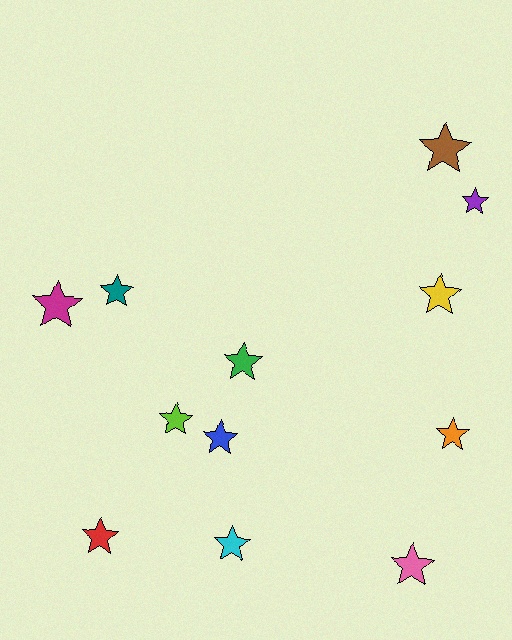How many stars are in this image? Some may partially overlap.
There are 12 stars.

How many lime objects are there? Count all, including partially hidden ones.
There is 1 lime object.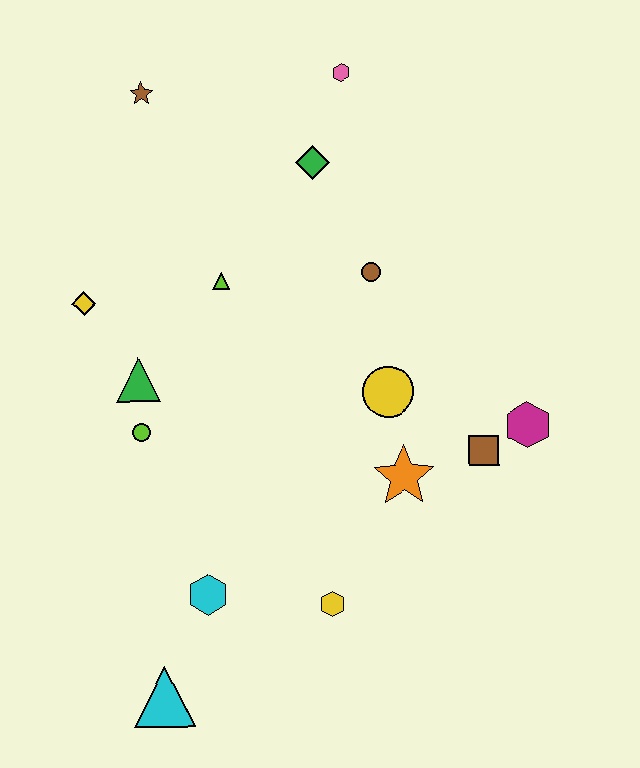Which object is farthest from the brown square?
The brown star is farthest from the brown square.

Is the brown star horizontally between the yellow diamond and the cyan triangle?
Yes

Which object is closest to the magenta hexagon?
The brown square is closest to the magenta hexagon.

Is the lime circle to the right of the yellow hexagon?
No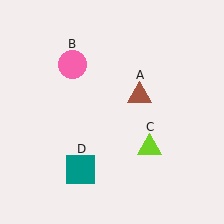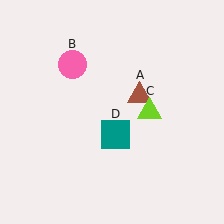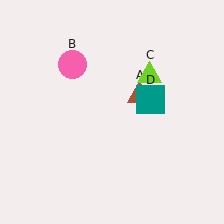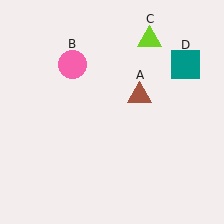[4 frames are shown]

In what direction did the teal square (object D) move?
The teal square (object D) moved up and to the right.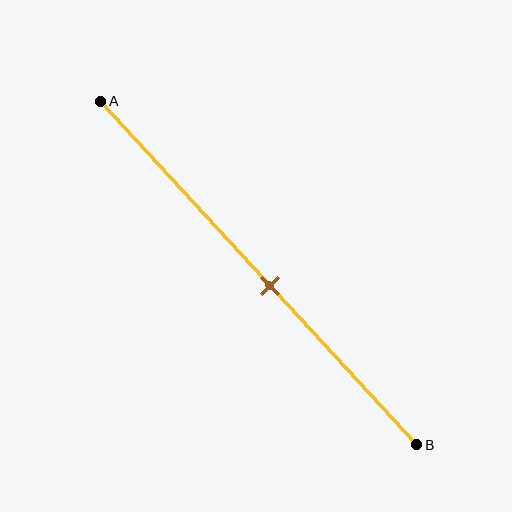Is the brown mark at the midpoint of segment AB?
No, the mark is at about 55% from A, not at the 50% midpoint.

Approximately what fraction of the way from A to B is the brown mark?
The brown mark is approximately 55% of the way from A to B.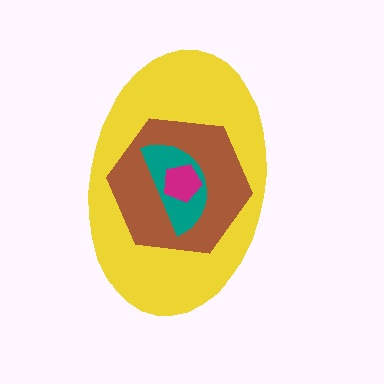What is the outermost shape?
The yellow ellipse.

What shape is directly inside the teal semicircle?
The magenta pentagon.